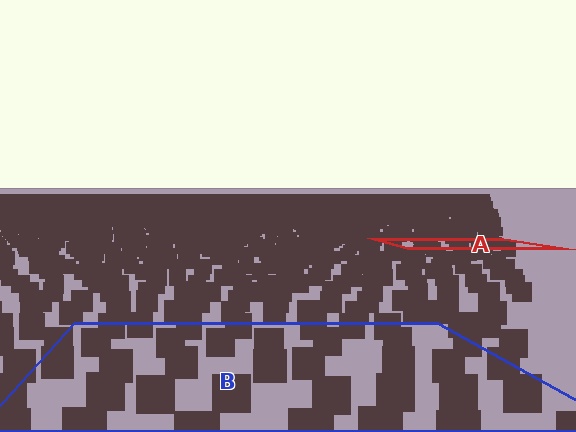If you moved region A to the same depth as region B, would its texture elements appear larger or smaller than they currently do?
They would appear larger. At a closer depth, the same texture elements are projected at a bigger on-screen size.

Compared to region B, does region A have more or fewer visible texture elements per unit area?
Region A has more texture elements per unit area — they are packed more densely because it is farther away.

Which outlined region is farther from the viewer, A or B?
Region A is farther from the viewer — the texture elements inside it appear smaller and more densely packed.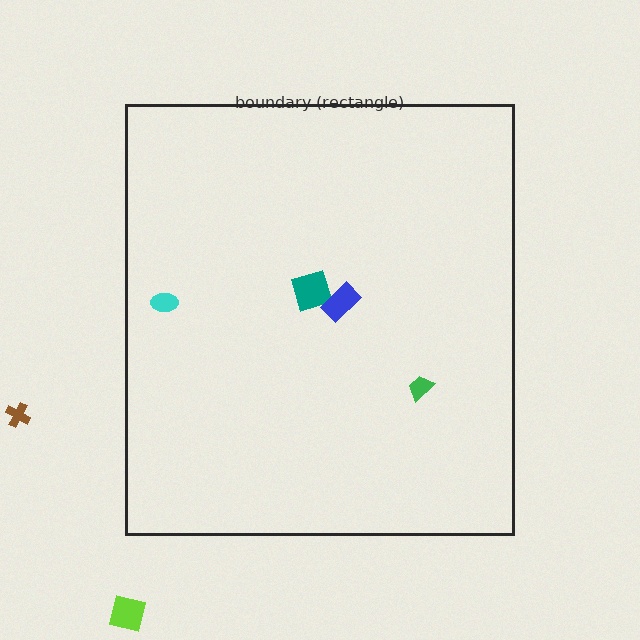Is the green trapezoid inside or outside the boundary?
Inside.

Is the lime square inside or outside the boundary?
Outside.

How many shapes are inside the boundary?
4 inside, 2 outside.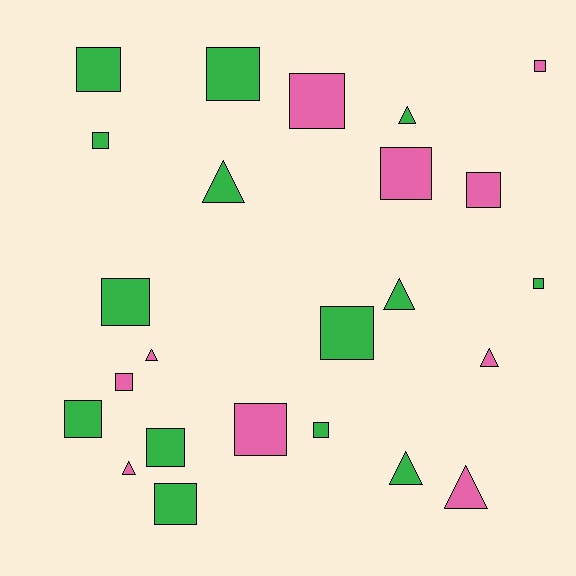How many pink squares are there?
There are 6 pink squares.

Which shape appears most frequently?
Square, with 16 objects.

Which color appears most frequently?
Green, with 14 objects.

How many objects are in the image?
There are 24 objects.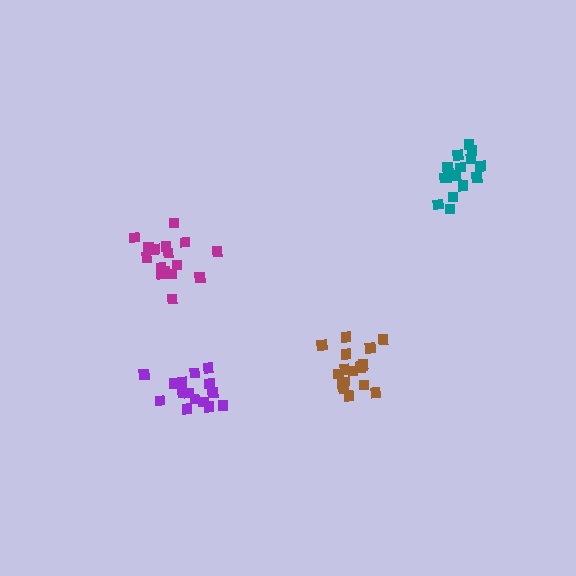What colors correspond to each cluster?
The clusters are colored: magenta, purple, teal, brown.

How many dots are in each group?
Group 1: 17 dots, Group 2: 15 dots, Group 3: 18 dots, Group 4: 17 dots (67 total).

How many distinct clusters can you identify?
There are 4 distinct clusters.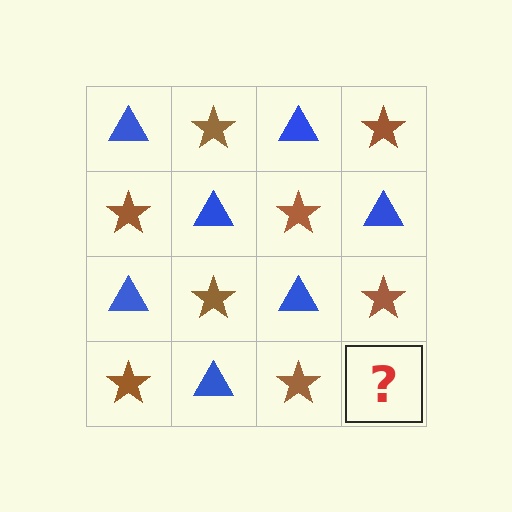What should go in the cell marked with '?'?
The missing cell should contain a blue triangle.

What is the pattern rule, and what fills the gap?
The rule is that it alternates blue triangle and brown star in a checkerboard pattern. The gap should be filled with a blue triangle.